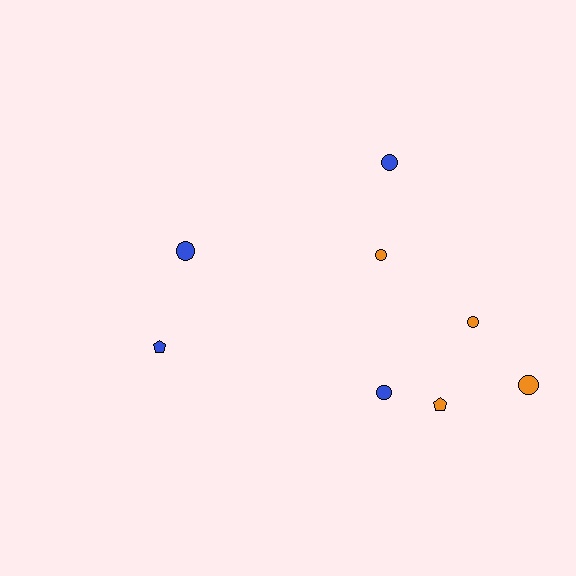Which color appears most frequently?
Blue, with 4 objects.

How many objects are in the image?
There are 8 objects.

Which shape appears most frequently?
Circle, with 6 objects.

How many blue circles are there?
There are 3 blue circles.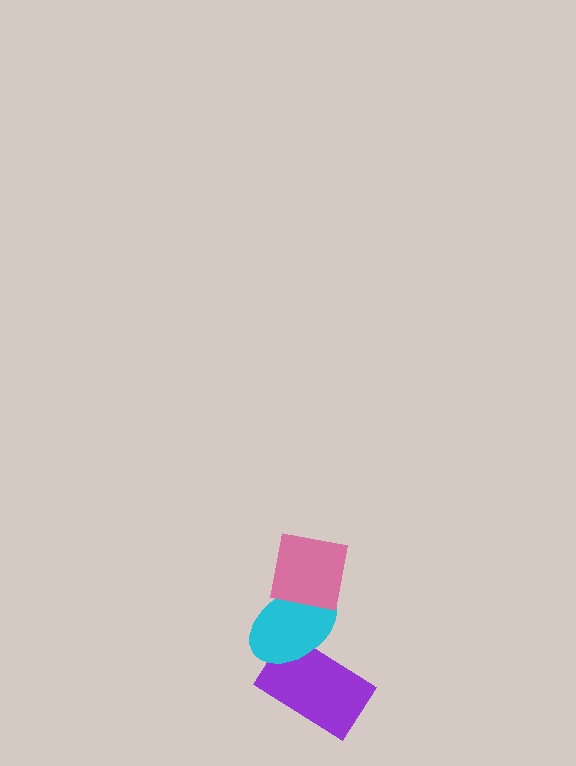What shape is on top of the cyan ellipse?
The pink square is on top of the cyan ellipse.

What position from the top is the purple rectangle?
The purple rectangle is 3rd from the top.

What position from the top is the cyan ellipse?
The cyan ellipse is 2nd from the top.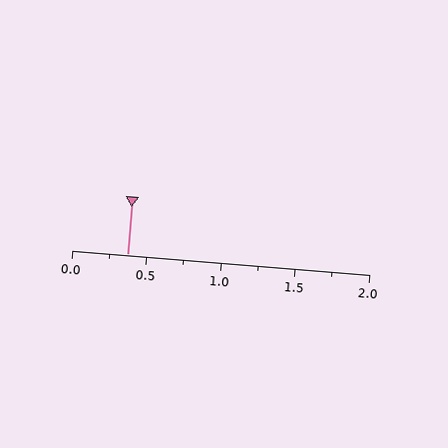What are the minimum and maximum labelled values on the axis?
The axis runs from 0.0 to 2.0.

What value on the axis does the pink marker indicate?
The marker indicates approximately 0.38.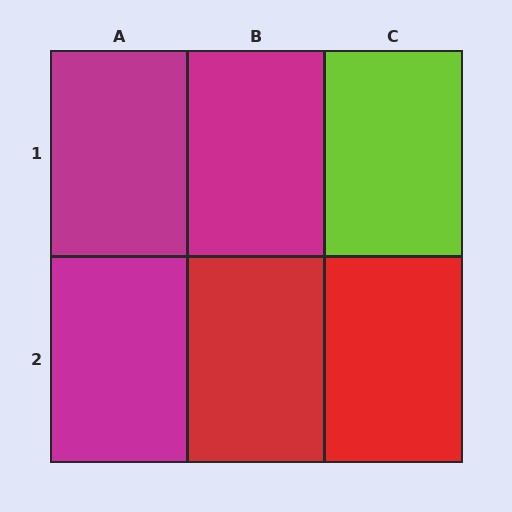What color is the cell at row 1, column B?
Magenta.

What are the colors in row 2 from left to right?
Magenta, red, red.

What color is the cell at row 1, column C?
Lime.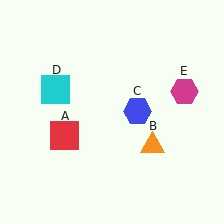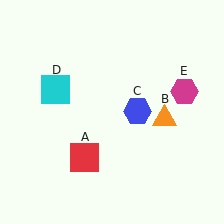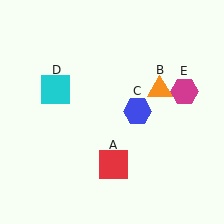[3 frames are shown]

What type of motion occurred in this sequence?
The red square (object A), orange triangle (object B) rotated counterclockwise around the center of the scene.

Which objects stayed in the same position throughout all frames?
Blue hexagon (object C) and cyan square (object D) and magenta hexagon (object E) remained stationary.